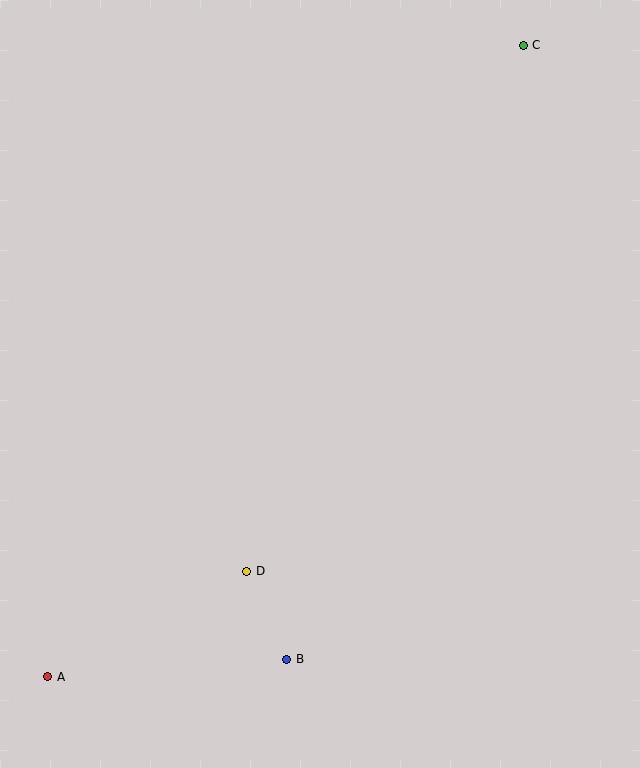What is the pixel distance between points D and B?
The distance between D and B is 97 pixels.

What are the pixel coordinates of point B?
Point B is at (287, 659).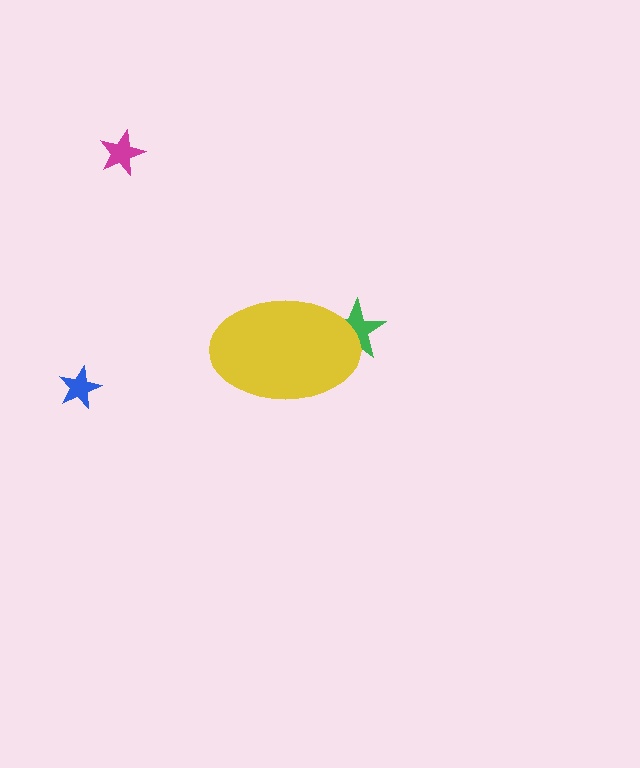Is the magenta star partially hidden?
No, the magenta star is fully visible.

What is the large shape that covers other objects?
A yellow ellipse.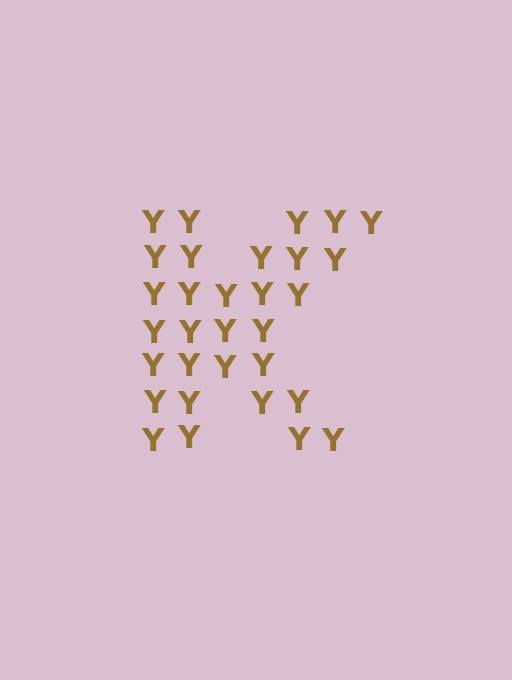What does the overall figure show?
The overall figure shows the letter K.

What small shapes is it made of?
It is made of small letter Y's.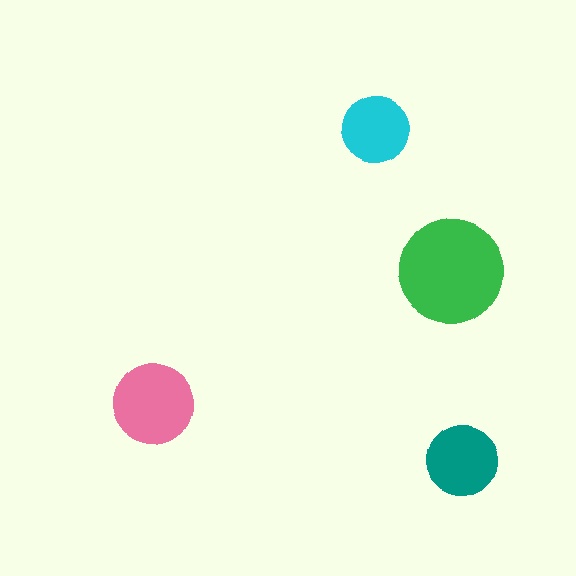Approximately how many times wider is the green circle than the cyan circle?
About 1.5 times wider.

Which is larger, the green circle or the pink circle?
The green one.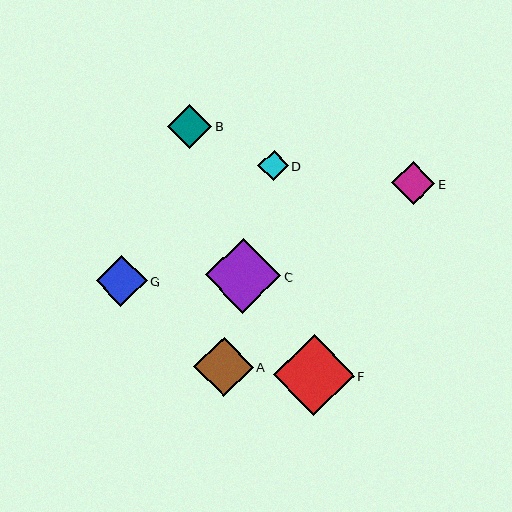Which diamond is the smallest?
Diamond D is the smallest with a size of approximately 30 pixels.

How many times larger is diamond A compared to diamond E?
Diamond A is approximately 1.4 times the size of diamond E.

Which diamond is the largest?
Diamond F is the largest with a size of approximately 81 pixels.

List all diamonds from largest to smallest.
From largest to smallest: F, C, A, G, B, E, D.